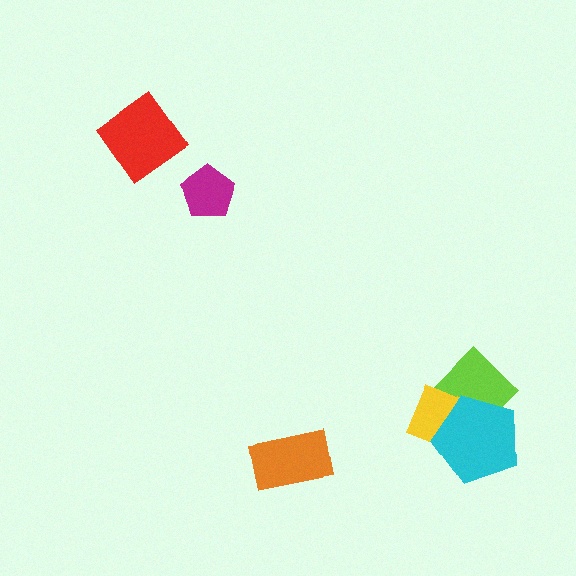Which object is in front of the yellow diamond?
The cyan pentagon is in front of the yellow diamond.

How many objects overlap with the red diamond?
0 objects overlap with the red diamond.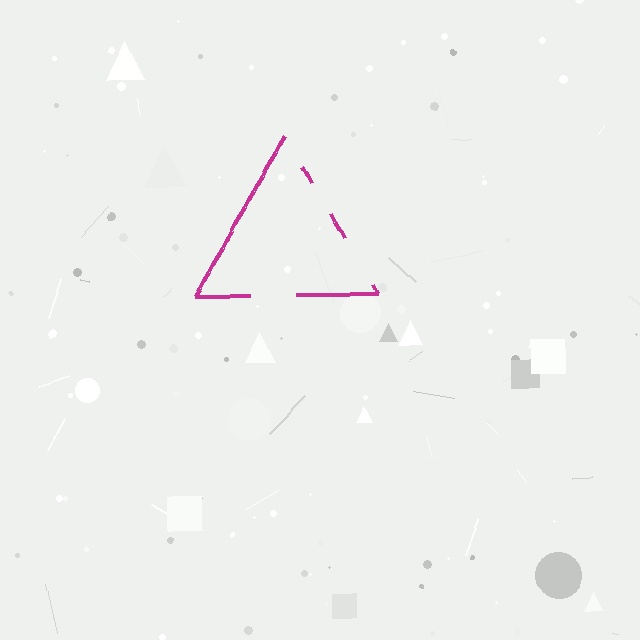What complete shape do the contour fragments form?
The contour fragments form a triangle.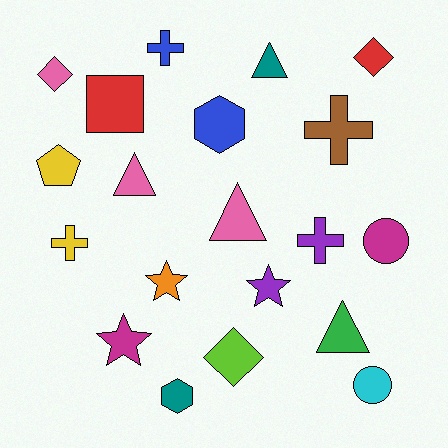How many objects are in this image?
There are 20 objects.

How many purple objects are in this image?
There are 2 purple objects.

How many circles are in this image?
There are 2 circles.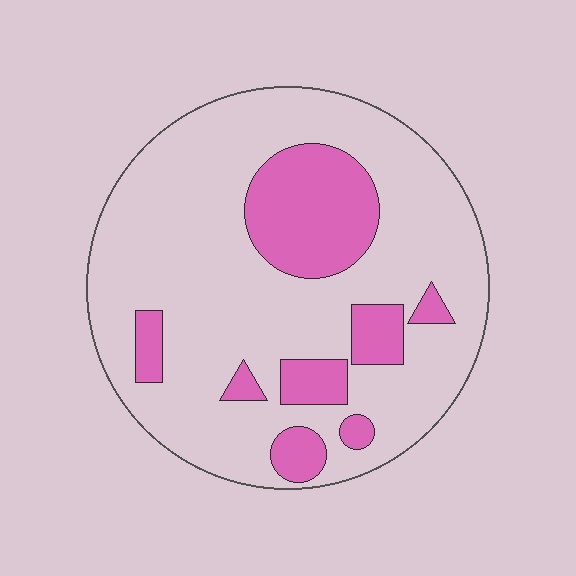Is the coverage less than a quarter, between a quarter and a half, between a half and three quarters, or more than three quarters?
Less than a quarter.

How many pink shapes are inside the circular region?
8.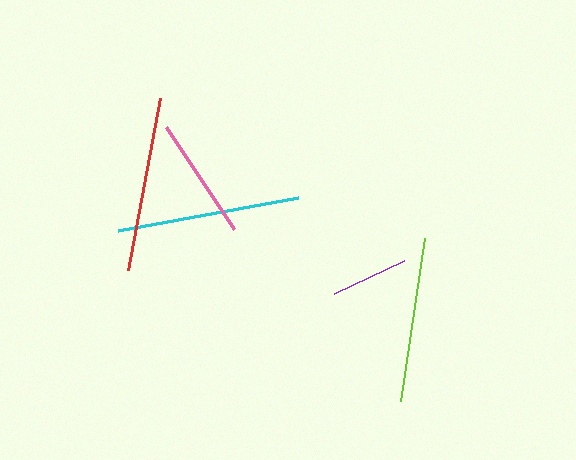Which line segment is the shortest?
The purple line is the shortest at approximately 78 pixels.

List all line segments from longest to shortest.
From longest to shortest: cyan, red, lime, pink, purple.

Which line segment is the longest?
The cyan line is the longest at approximately 183 pixels.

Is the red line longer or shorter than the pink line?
The red line is longer than the pink line.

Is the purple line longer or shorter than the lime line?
The lime line is longer than the purple line.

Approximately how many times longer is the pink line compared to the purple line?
The pink line is approximately 1.6 times the length of the purple line.